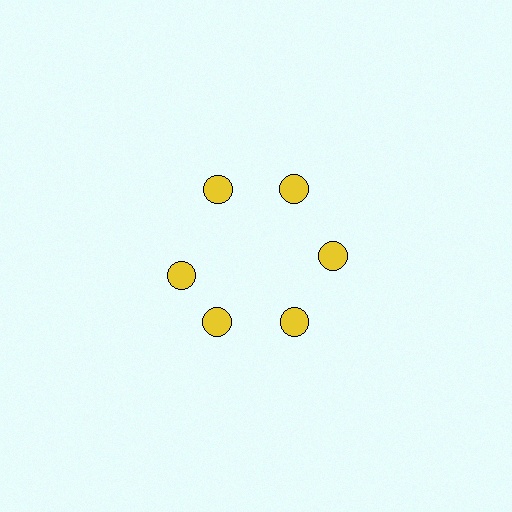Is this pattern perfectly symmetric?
No. The 6 yellow circles are arranged in a ring, but one element near the 9 o'clock position is rotated out of alignment along the ring, breaking the 6-fold rotational symmetry.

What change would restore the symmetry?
The symmetry would be restored by rotating it back into even spacing with its neighbors so that all 6 circles sit at equal angles and equal distance from the center.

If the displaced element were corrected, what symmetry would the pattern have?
It would have 6-fold rotational symmetry — the pattern would map onto itself every 60 degrees.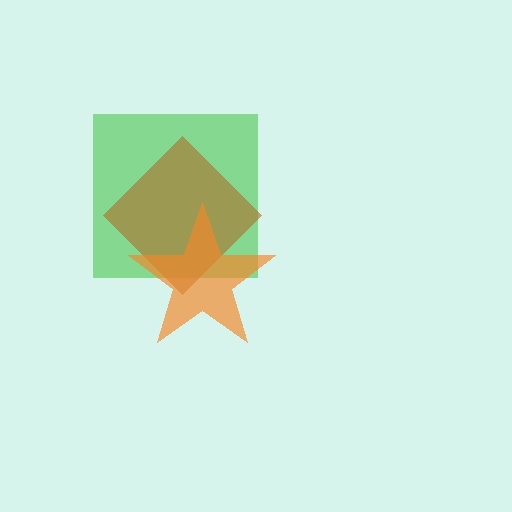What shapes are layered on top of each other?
The layered shapes are: a green square, a brown diamond, an orange star.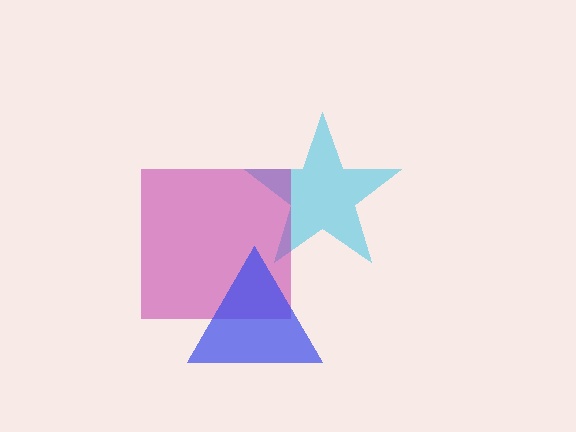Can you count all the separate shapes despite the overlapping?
Yes, there are 3 separate shapes.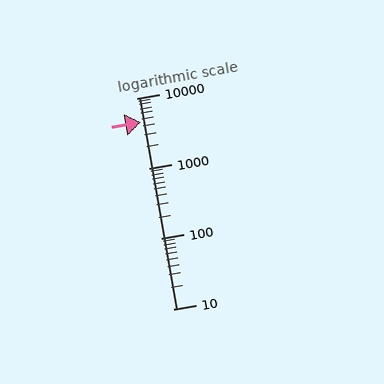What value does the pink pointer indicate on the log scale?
The pointer indicates approximately 4500.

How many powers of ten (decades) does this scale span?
The scale spans 3 decades, from 10 to 10000.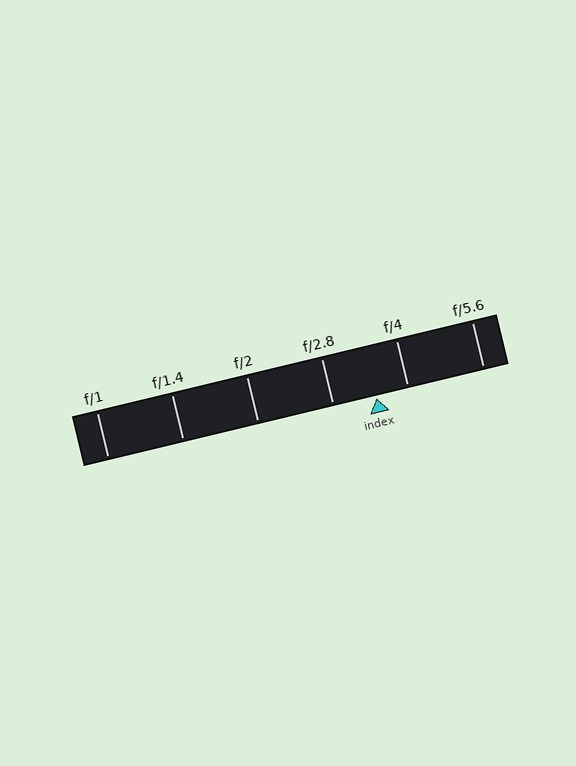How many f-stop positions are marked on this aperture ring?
There are 6 f-stop positions marked.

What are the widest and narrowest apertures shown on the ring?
The widest aperture shown is f/1 and the narrowest is f/5.6.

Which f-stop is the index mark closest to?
The index mark is closest to f/4.